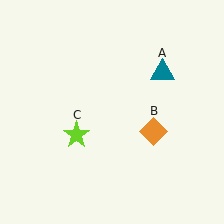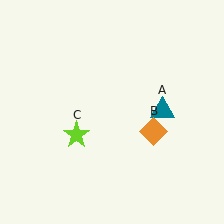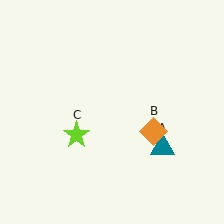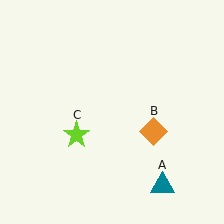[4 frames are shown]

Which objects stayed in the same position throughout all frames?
Orange diamond (object B) and lime star (object C) remained stationary.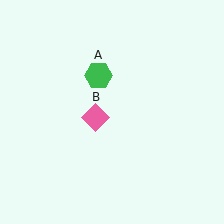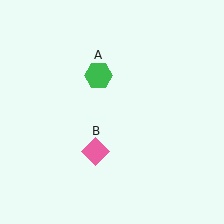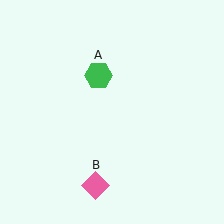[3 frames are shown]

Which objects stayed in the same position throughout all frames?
Green hexagon (object A) remained stationary.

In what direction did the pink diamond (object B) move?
The pink diamond (object B) moved down.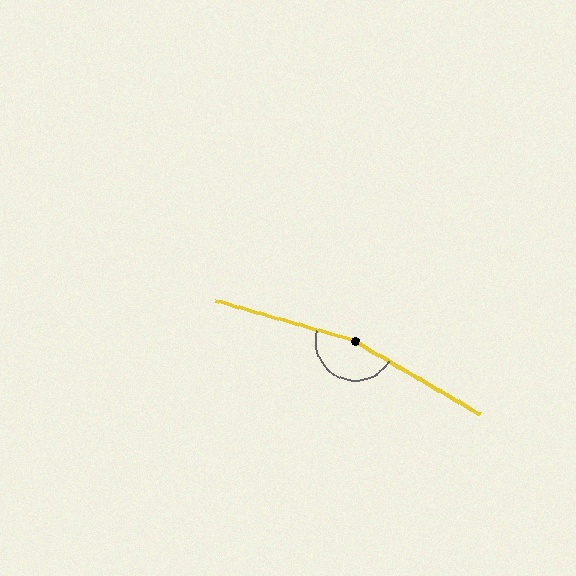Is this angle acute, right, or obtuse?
It is obtuse.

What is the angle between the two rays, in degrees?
Approximately 166 degrees.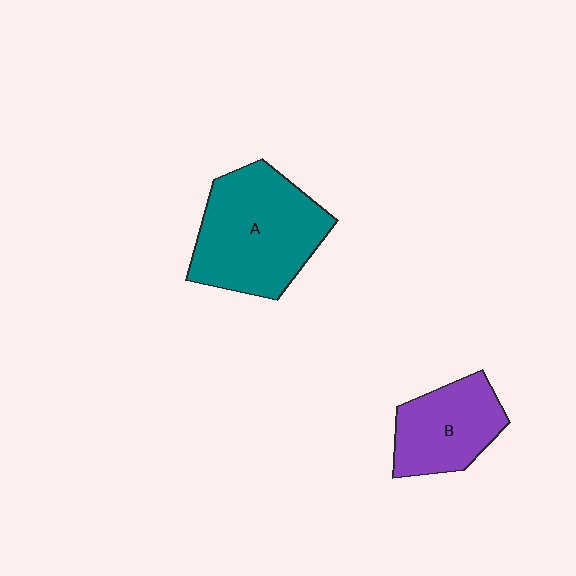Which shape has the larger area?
Shape A (teal).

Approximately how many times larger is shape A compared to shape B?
Approximately 1.6 times.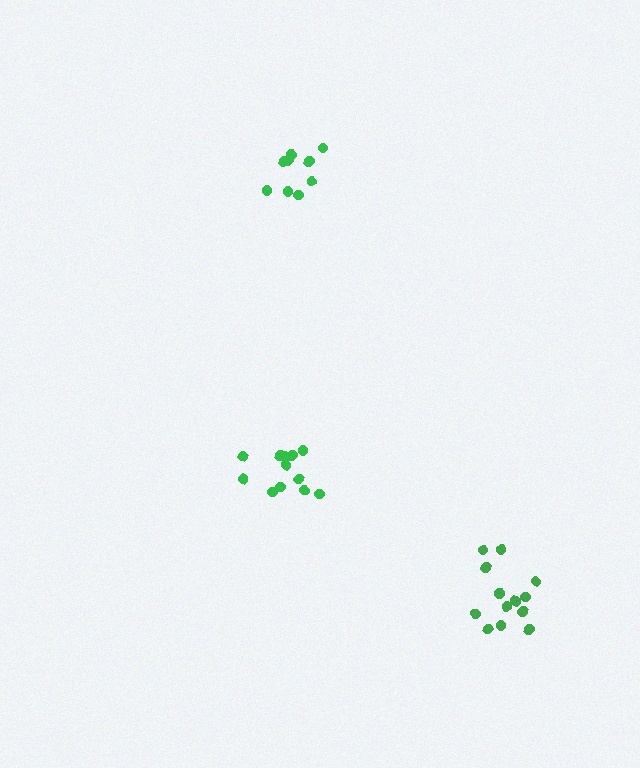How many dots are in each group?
Group 1: 13 dots, Group 2: 9 dots, Group 3: 12 dots (34 total).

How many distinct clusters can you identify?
There are 3 distinct clusters.